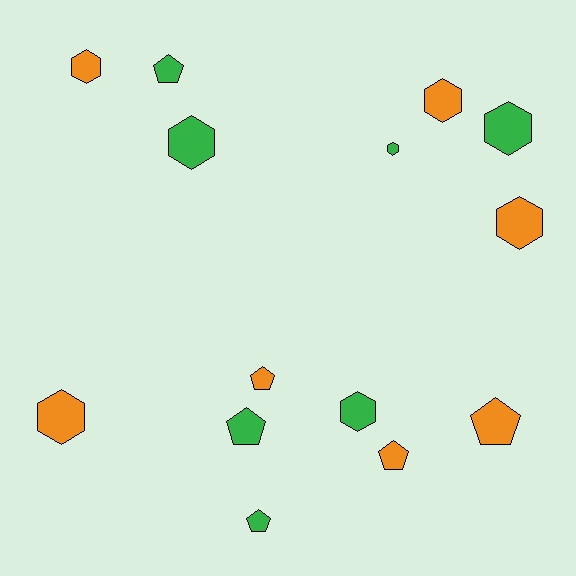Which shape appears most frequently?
Hexagon, with 8 objects.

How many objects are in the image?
There are 14 objects.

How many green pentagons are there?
There are 3 green pentagons.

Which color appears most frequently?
Green, with 7 objects.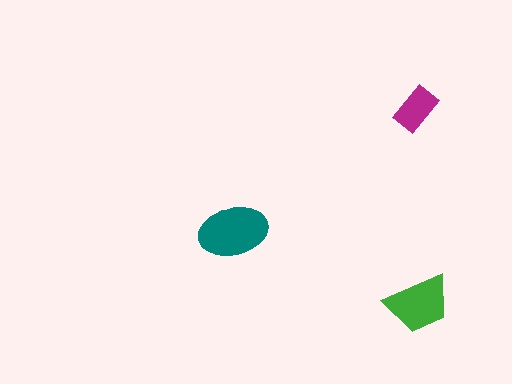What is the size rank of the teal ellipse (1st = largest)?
1st.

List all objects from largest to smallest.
The teal ellipse, the green trapezoid, the magenta rectangle.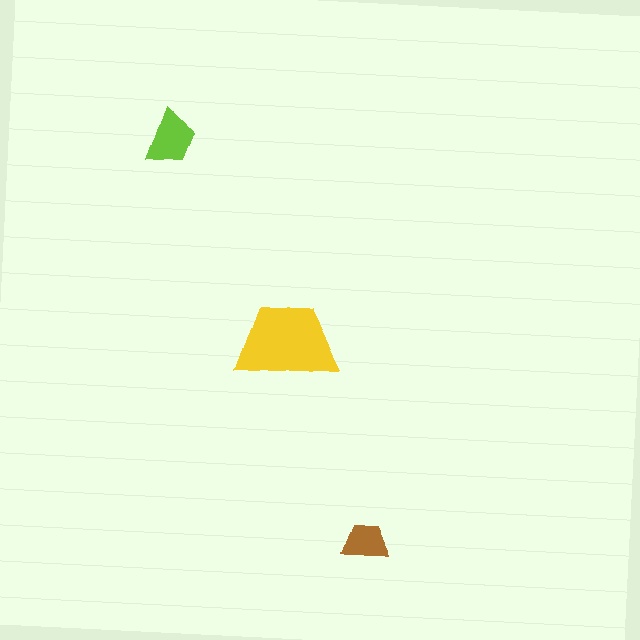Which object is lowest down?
The brown trapezoid is bottommost.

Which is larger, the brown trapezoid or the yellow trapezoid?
The yellow one.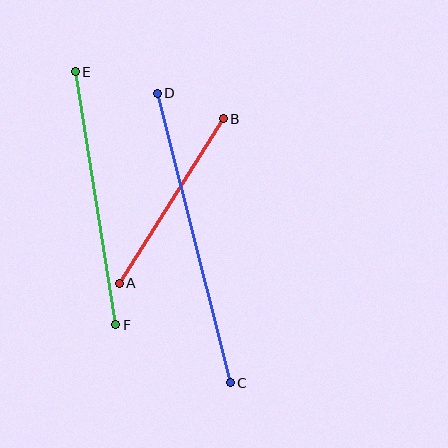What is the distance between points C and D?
The distance is approximately 299 pixels.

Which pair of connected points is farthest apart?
Points C and D are farthest apart.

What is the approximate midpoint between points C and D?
The midpoint is at approximately (194, 238) pixels.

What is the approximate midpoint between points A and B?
The midpoint is at approximately (171, 201) pixels.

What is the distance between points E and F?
The distance is approximately 256 pixels.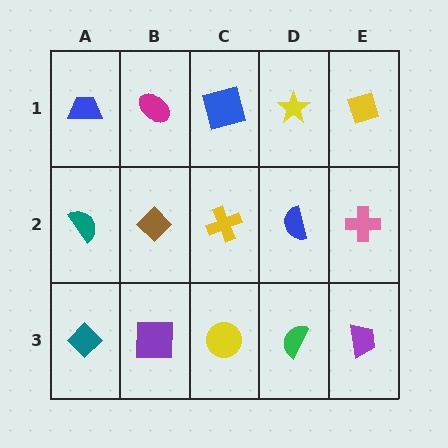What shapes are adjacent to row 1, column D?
A blue semicircle (row 2, column D), a blue square (row 1, column C), a yellow diamond (row 1, column E).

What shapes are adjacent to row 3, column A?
A teal semicircle (row 2, column A), a purple square (row 3, column B).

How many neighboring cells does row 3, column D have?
3.